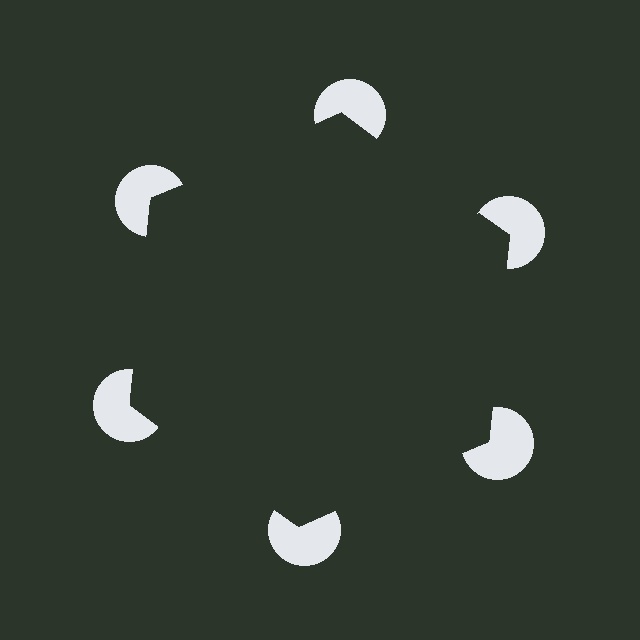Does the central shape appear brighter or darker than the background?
It typically appears slightly darker than the background, even though no actual brightness change is drawn.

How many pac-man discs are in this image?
There are 6 — one at each vertex of the illusory hexagon.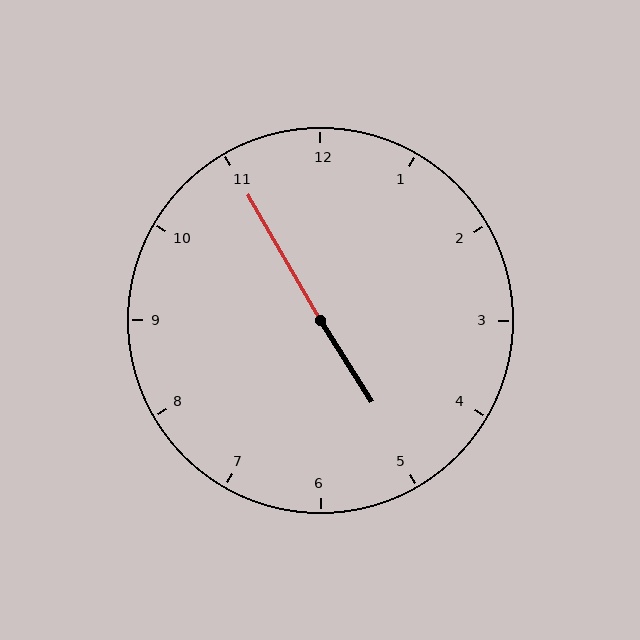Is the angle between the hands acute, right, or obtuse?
It is obtuse.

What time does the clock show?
4:55.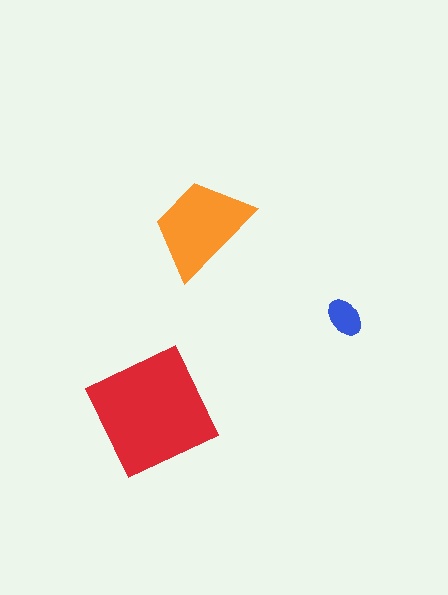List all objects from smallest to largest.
The blue ellipse, the orange trapezoid, the red square.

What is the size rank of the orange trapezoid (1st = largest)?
2nd.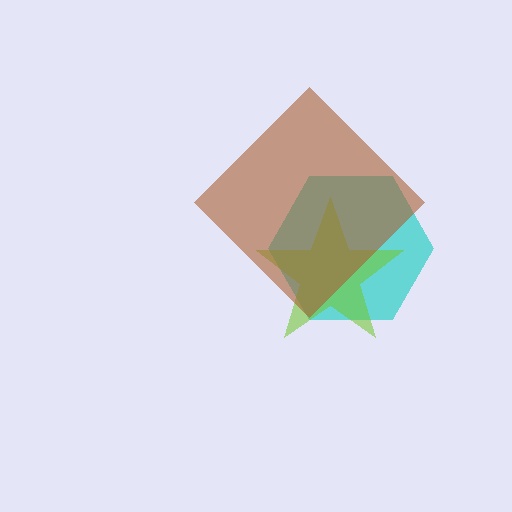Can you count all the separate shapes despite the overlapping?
Yes, there are 3 separate shapes.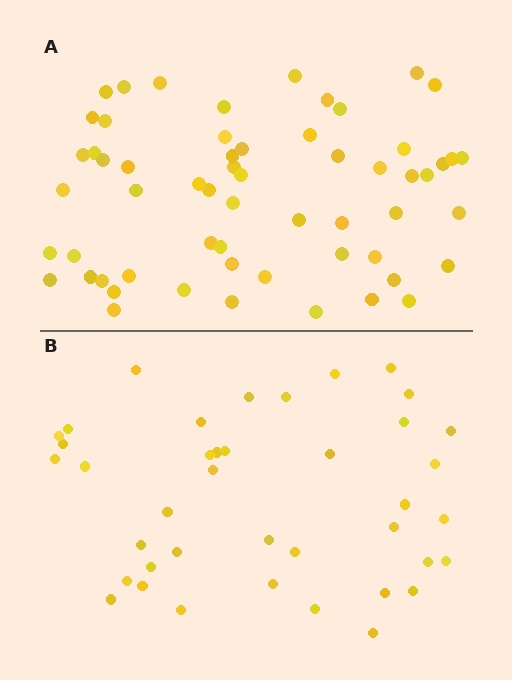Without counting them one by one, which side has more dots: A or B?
Region A (the top region) has more dots.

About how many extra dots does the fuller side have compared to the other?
Region A has approximately 20 more dots than region B.